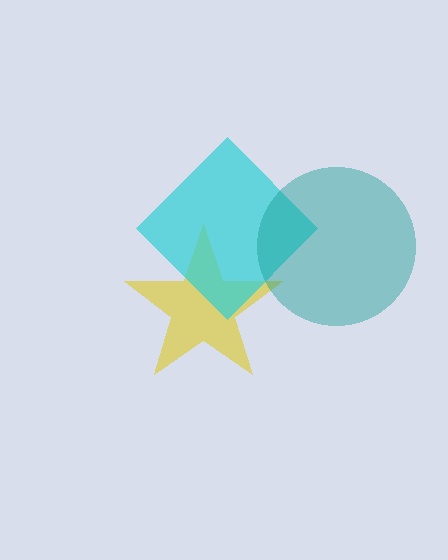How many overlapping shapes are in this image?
There are 3 overlapping shapes in the image.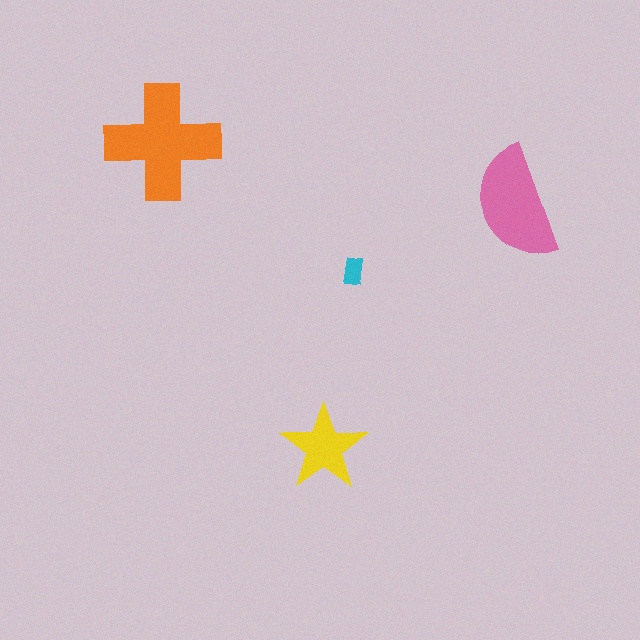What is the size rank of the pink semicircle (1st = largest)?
2nd.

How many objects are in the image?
There are 4 objects in the image.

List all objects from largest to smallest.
The orange cross, the pink semicircle, the yellow star, the cyan rectangle.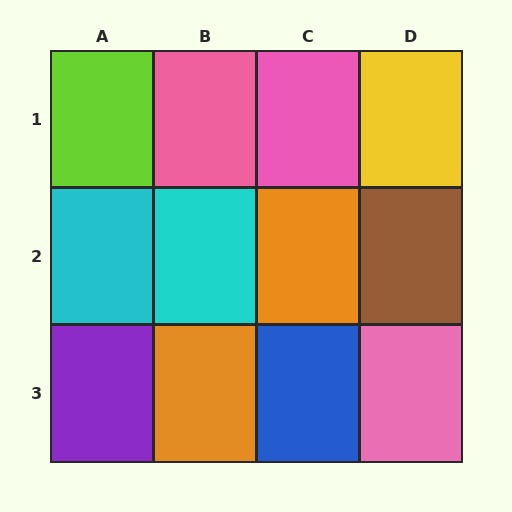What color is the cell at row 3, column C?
Blue.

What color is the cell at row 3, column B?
Orange.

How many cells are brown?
1 cell is brown.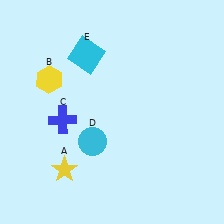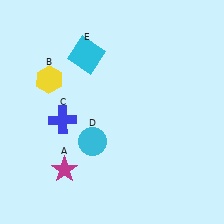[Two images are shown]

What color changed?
The star (A) changed from yellow in Image 1 to magenta in Image 2.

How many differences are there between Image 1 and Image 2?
There is 1 difference between the two images.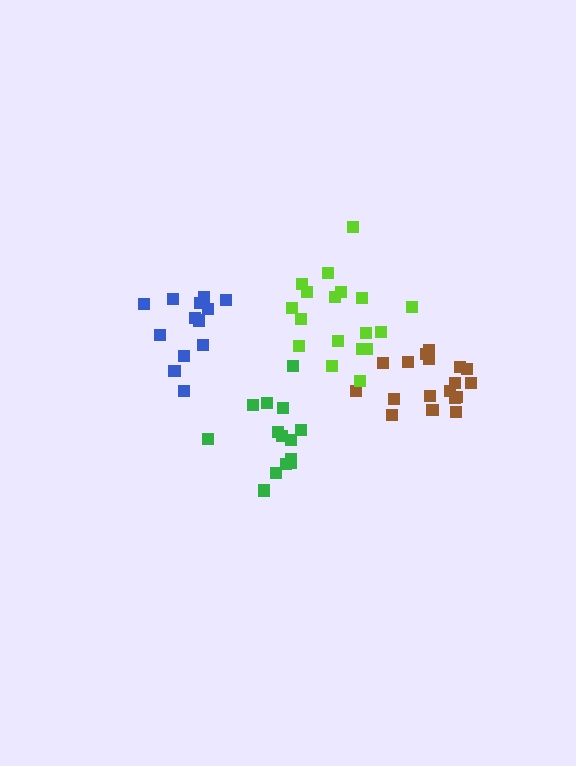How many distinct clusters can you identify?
There are 4 distinct clusters.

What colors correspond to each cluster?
The clusters are colored: blue, brown, green, lime.